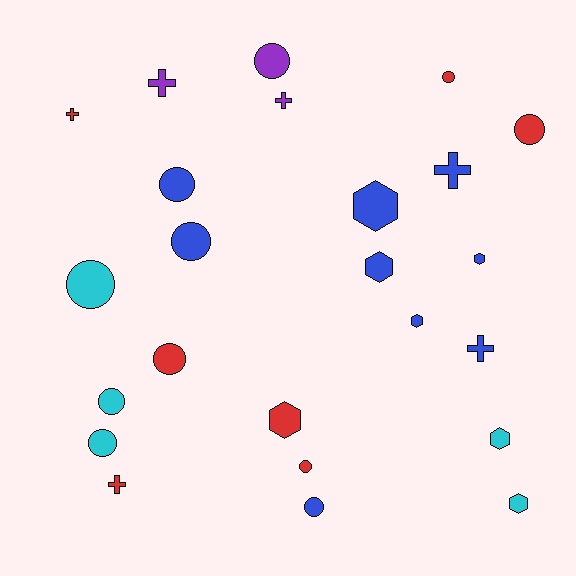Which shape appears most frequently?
Circle, with 11 objects.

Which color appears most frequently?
Blue, with 9 objects.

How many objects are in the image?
There are 24 objects.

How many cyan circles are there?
There are 3 cyan circles.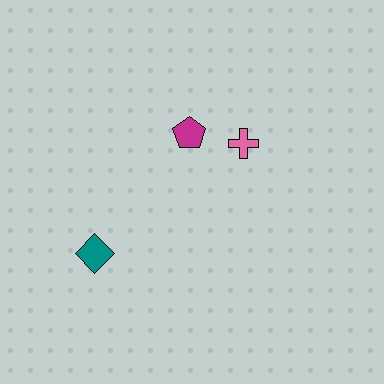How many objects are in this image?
There are 3 objects.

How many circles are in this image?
There are no circles.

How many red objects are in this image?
There are no red objects.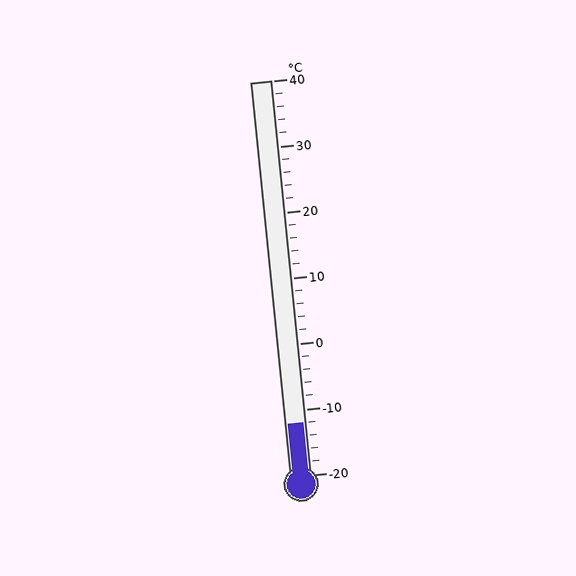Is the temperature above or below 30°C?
The temperature is below 30°C.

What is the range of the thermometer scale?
The thermometer scale ranges from -20°C to 40°C.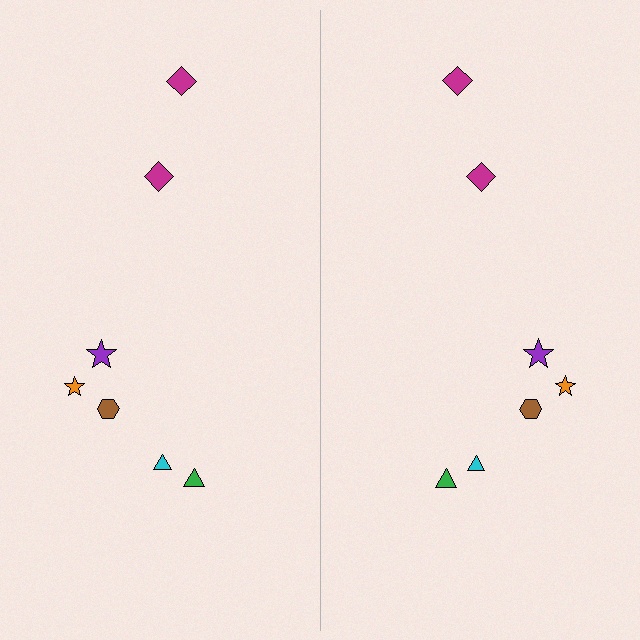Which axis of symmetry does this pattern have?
The pattern has a vertical axis of symmetry running through the center of the image.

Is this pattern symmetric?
Yes, this pattern has bilateral (reflection) symmetry.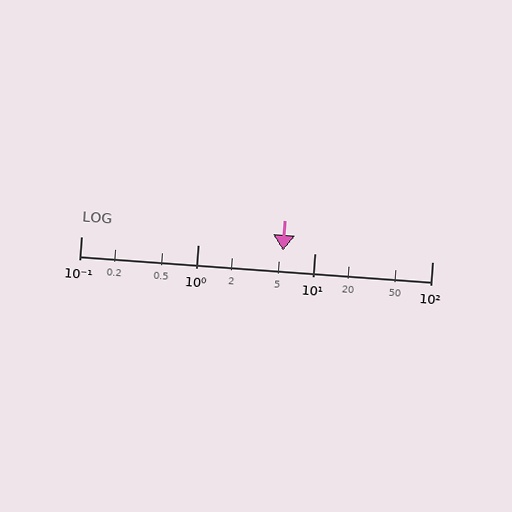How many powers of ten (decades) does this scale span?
The scale spans 3 decades, from 0.1 to 100.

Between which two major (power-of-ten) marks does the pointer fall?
The pointer is between 1 and 10.